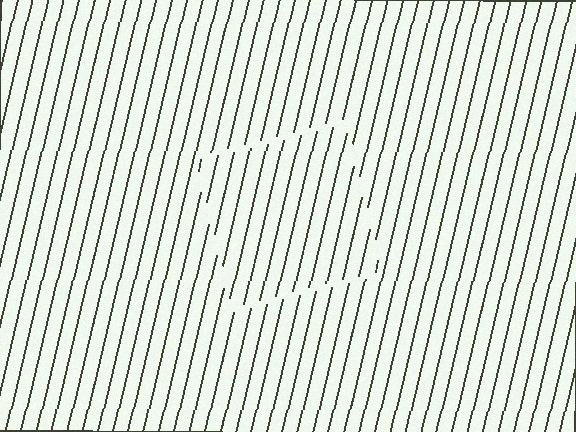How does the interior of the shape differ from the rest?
The interior of the shape contains the same grating, shifted by half a period — the contour is defined by the phase discontinuity where line-ends from the inner and outer gratings abut.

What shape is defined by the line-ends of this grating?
An illusory square. The interior of the shape contains the same grating, shifted by half a period — the contour is defined by the phase discontinuity where line-ends from the inner and outer gratings abut.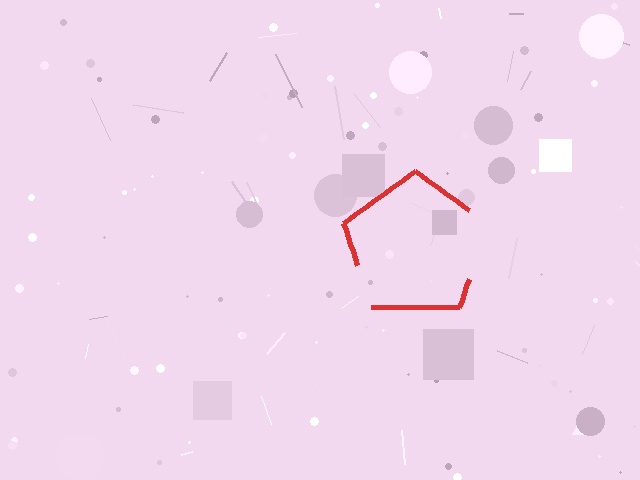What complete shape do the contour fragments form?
The contour fragments form a pentagon.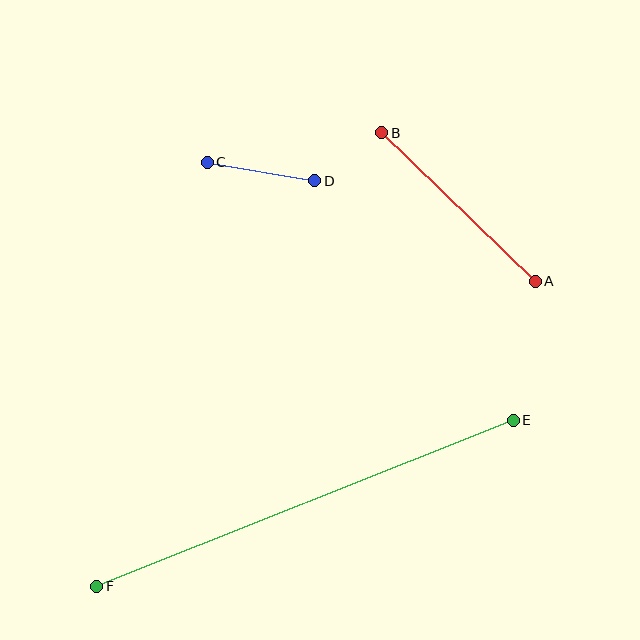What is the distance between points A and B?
The distance is approximately 214 pixels.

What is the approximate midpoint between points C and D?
The midpoint is at approximately (261, 172) pixels.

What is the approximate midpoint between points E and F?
The midpoint is at approximately (305, 503) pixels.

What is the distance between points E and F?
The distance is approximately 449 pixels.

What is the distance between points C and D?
The distance is approximately 109 pixels.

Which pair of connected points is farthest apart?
Points E and F are farthest apart.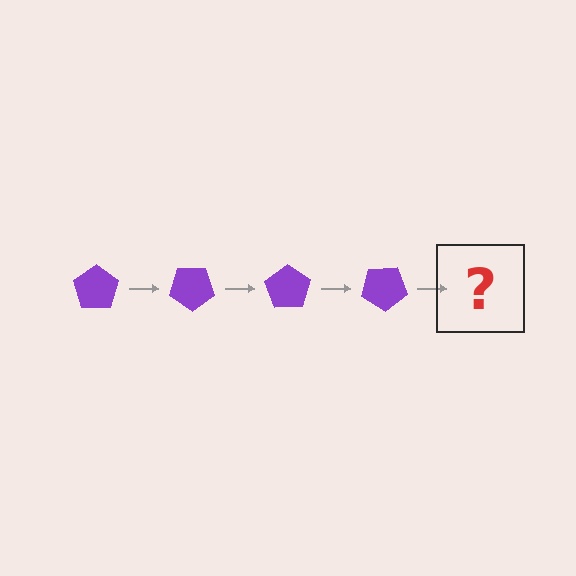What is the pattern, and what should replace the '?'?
The pattern is that the pentagon rotates 35 degrees each step. The '?' should be a purple pentagon rotated 140 degrees.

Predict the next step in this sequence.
The next step is a purple pentagon rotated 140 degrees.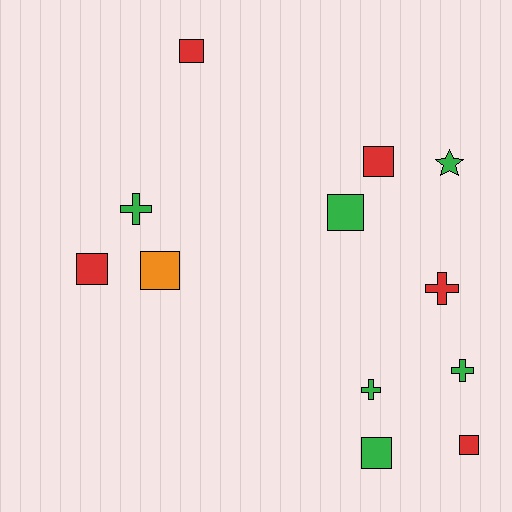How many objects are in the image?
There are 12 objects.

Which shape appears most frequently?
Square, with 7 objects.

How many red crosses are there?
There is 1 red cross.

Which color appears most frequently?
Green, with 6 objects.